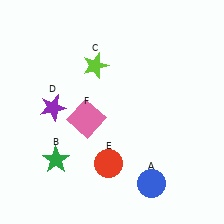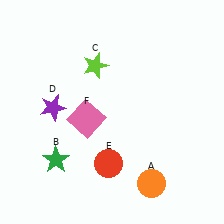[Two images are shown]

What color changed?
The circle (A) changed from blue in Image 1 to orange in Image 2.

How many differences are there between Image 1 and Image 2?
There is 1 difference between the two images.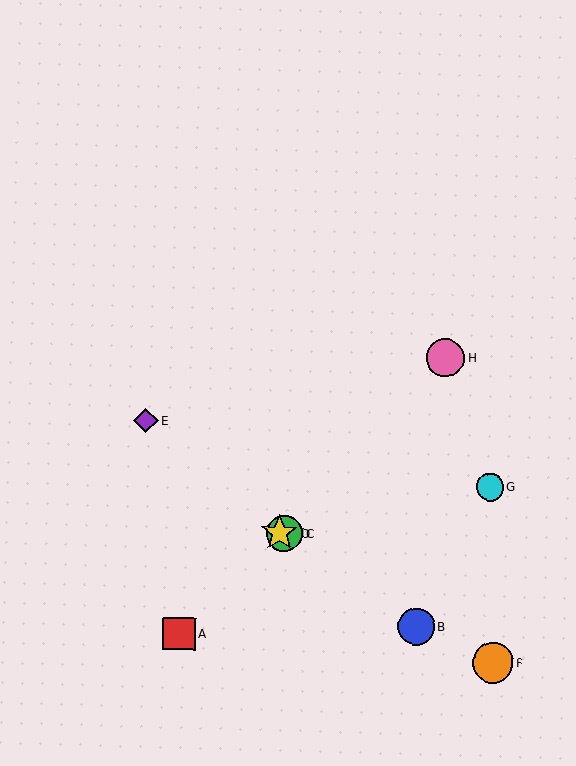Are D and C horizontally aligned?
Yes, both are at y≈533.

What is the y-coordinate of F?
Object F is at y≈662.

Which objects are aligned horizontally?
Objects C, D are aligned horizontally.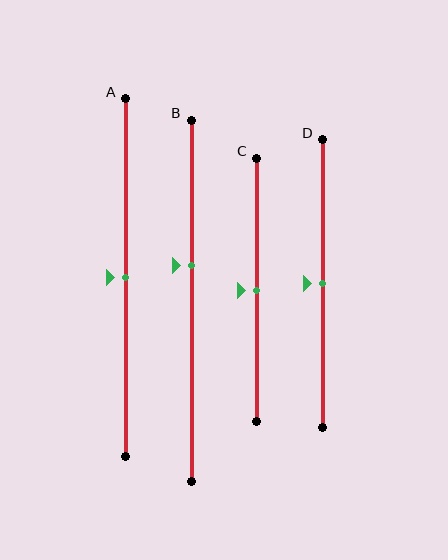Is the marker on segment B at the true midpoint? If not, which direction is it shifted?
No, the marker on segment B is shifted upward by about 10% of the segment length.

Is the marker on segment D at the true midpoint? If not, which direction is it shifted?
Yes, the marker on segment D is at the true midpoint.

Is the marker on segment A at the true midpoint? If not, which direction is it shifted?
Yes, the marker on segment A is at the true midpoint.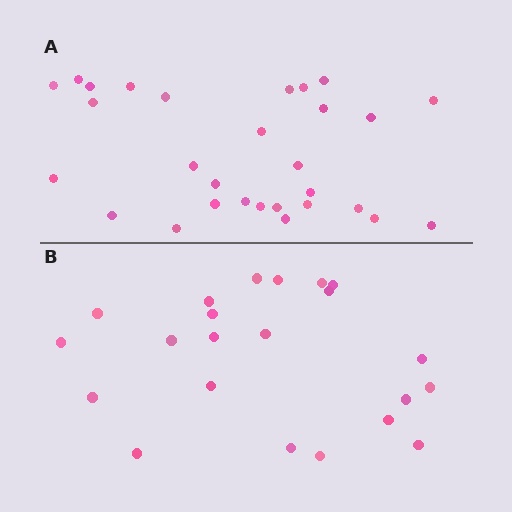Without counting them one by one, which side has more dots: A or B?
Region A (the top region) has more dots.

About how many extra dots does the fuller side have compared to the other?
Region A has roughly 8 or so more dots than region B.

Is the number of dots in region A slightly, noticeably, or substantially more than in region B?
Region A has noticeably more, but not dramatically so. The ratio is roughly 1.3 to 1.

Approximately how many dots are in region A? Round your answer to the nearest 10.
About 30 dots. (The exact count is 29, which rounds to 30.)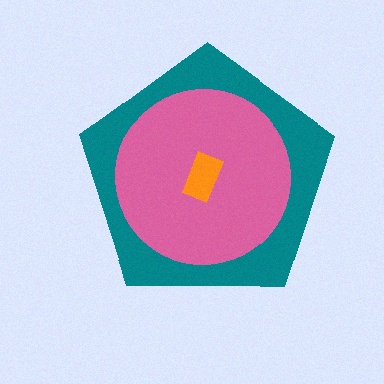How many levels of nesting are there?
3.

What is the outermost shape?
The teal pentagon.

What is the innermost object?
The orange rectangle.